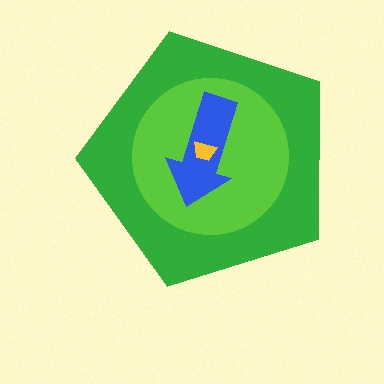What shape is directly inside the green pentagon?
The lime circle.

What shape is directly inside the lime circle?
The blue arrow.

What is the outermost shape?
The green pentagon.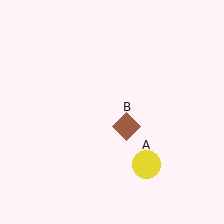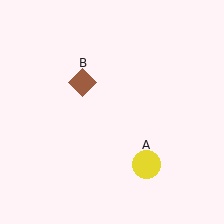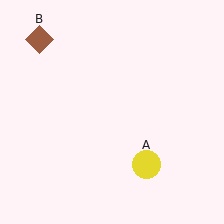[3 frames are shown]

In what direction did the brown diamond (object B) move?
The brown diamond (object B) moved up and to the left.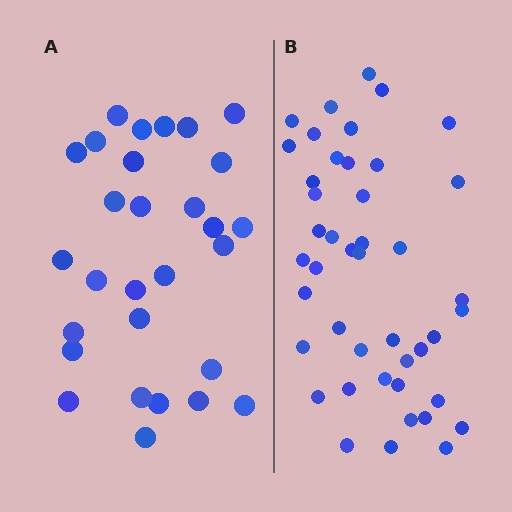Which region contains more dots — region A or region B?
Region B (the right region) has more dots.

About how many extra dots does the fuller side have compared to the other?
Region B has approximately 15 more dots than region A.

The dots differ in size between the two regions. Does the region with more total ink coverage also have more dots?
No. Region A has more total ink coverage because its dots are larger, but region B actually contains more individual dots. Total area can be misleading — the number of items is what matters here.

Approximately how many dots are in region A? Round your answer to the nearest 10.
About 30 dots. (The exact count is 29, which rounds to 30.)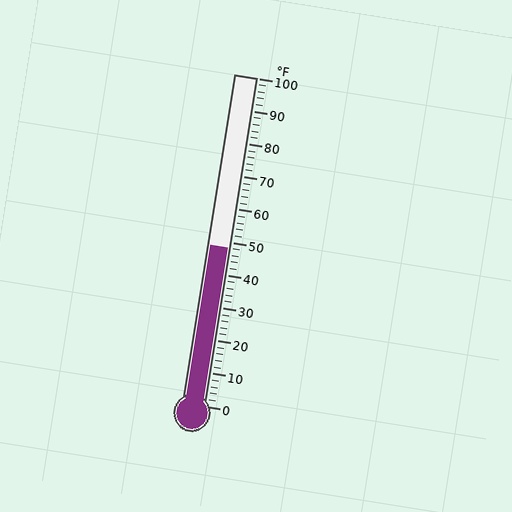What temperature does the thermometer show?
The thermometer shows approximately 48°F.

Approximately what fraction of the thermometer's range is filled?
The thermometer is filled to approximately 50% of its range.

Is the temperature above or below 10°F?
The temperature is above 10°F.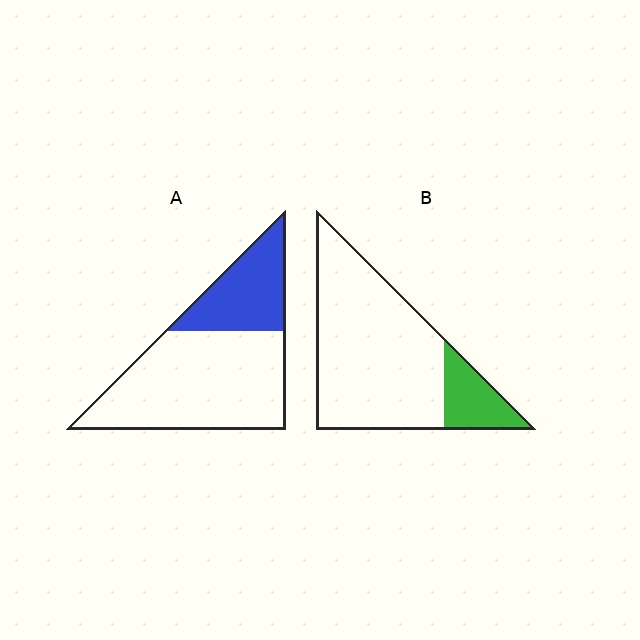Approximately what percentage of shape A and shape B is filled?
A is approximately 30% and B is approximately 20%.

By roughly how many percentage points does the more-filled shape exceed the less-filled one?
By roughly 15 percentage points (A over B).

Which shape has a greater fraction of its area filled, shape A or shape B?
Shape A.